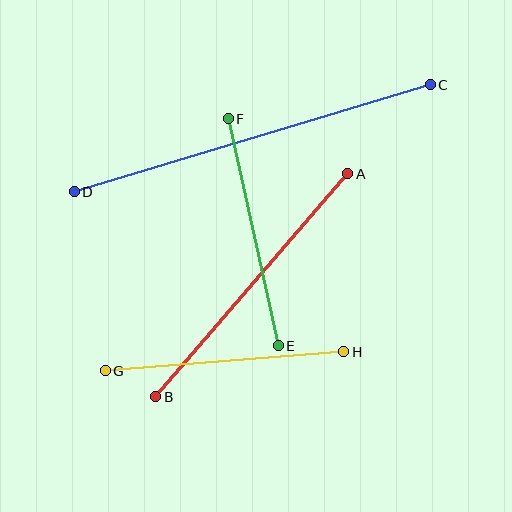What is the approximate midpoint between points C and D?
The midpoint is at approximately (252, 138) pixels.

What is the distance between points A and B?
The distance is approximately 294 pixels.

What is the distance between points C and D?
The distance is approximately 372 pixels.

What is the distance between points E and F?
The distance is approximately 233 pixels.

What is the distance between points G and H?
The distance is approximately 239 pixels.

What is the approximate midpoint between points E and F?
The midpoint is at approximately (253, 232) pixels.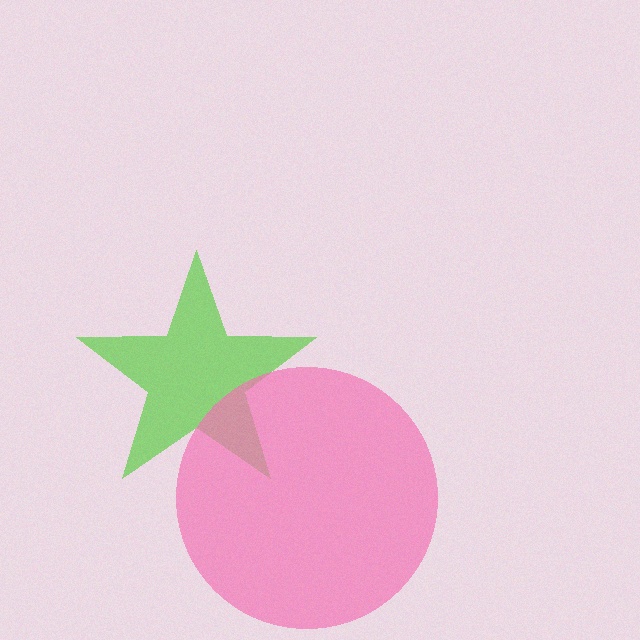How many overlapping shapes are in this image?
There are 2 overlapping shapes in the image.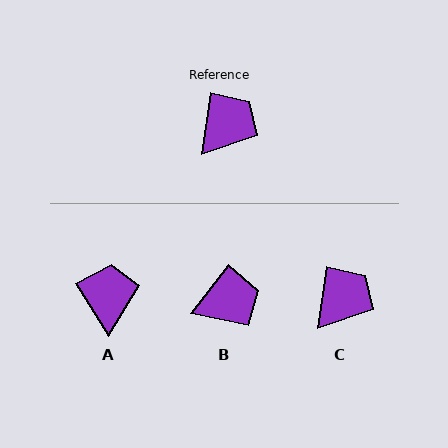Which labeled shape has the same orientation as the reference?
C.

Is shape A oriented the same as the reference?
No, it is off by about 40 degrees.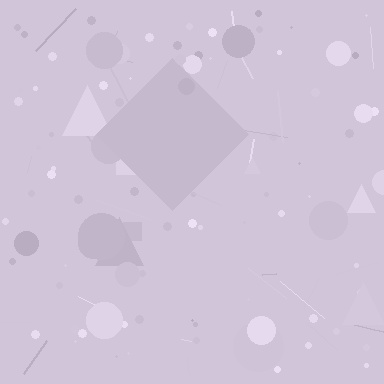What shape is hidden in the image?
A diamond is hidden in the image.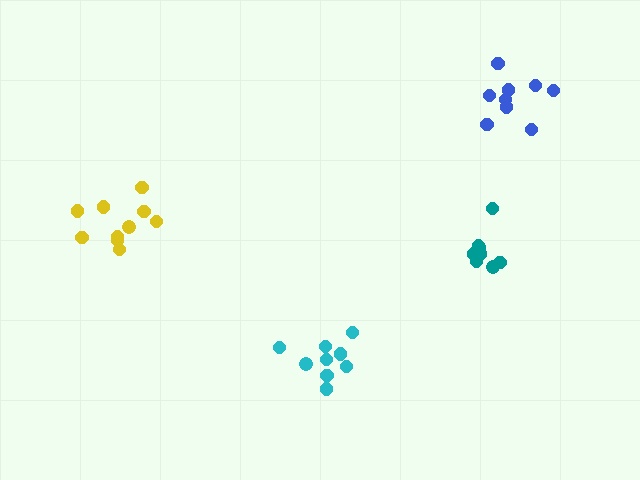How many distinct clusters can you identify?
There are 4 distinct clusters.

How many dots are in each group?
Group 1: 10 dots, Group 2: 9 dots, Group 3: 9 dots, Group 4: 10 dots (38 total).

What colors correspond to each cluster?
The clusters are colored: yellow, teal, cyan, blue.